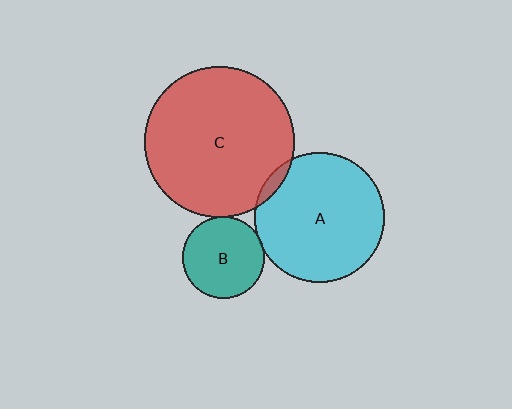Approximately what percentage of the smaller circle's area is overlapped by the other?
Approximately 5%.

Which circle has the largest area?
Circle C (red).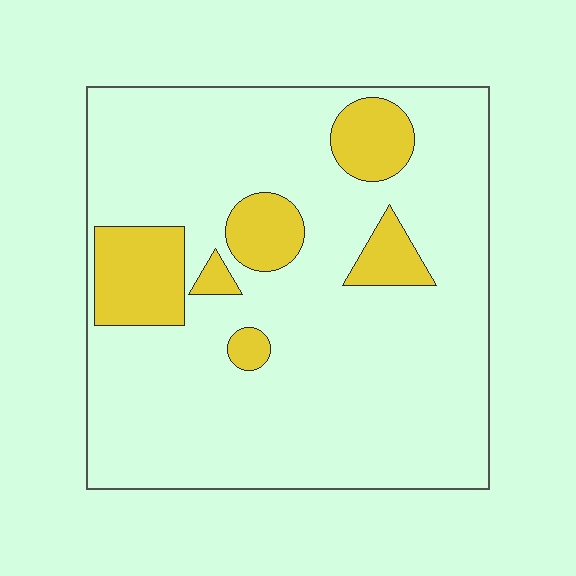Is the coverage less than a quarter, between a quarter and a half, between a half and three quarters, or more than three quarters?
Less than a quarter.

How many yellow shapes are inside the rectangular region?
6.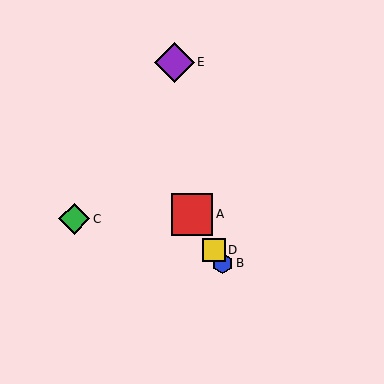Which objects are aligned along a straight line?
Objects A, B, D are aligned along a straight line.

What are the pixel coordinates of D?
Object D is at (214, 250).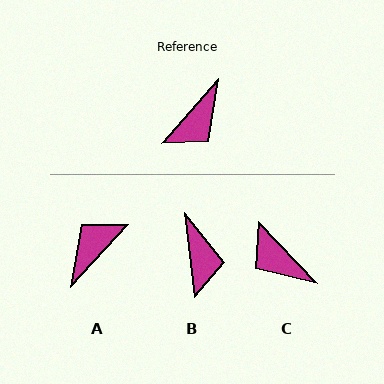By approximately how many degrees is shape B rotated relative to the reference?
Approximately 48 degrees counter-clockwise.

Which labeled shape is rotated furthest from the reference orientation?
A, about 179 degrees away.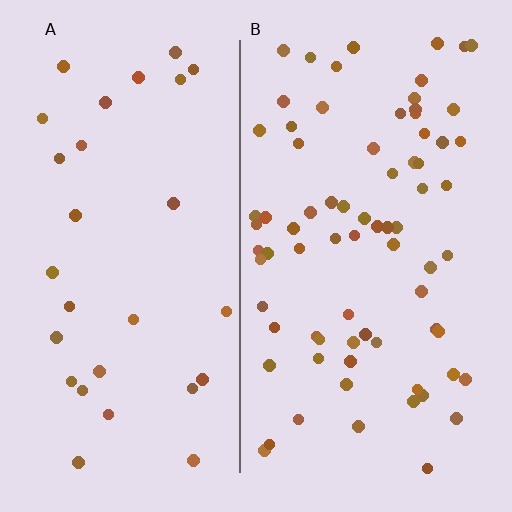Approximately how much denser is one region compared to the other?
Approximately 2.6× — region B over region A.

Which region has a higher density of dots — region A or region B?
B (the right).